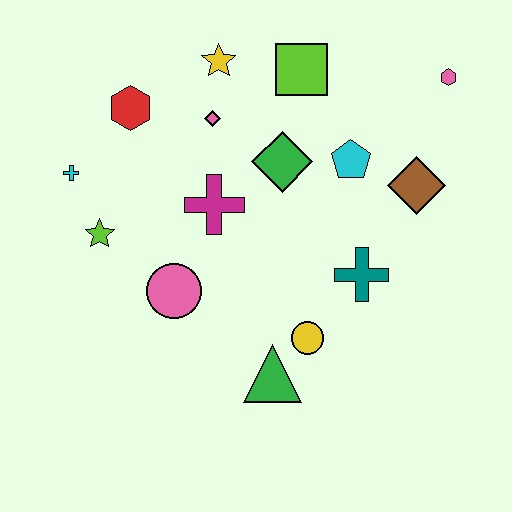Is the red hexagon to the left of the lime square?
Yes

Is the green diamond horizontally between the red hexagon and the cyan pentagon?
Yes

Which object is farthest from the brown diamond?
The cyan cross is farthest from the brown diamond.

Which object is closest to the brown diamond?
The cyan pentagon is closest to the brown diamond.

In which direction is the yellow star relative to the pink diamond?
The yellow star is above the pink diamond.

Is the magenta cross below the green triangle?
No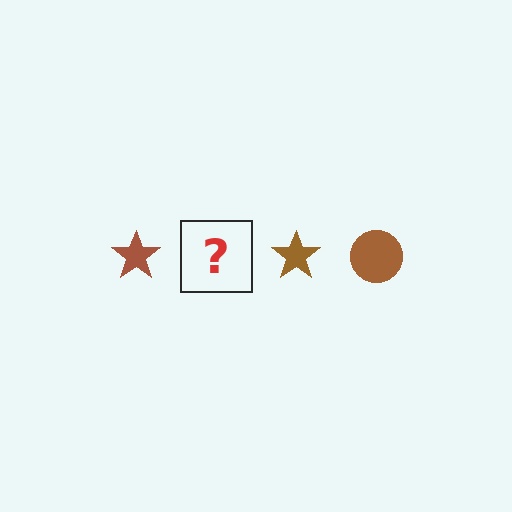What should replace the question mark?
The question mark should be replaced with a brown circle.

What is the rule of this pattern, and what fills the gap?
The rule is that the pattern cycles through star, circle shapes in brown. The gap should be filled with a brown circle.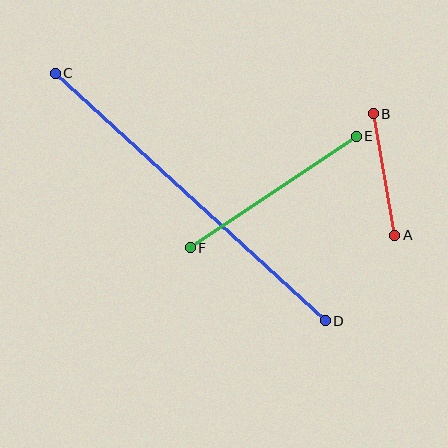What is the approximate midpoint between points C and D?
The midpoint is at approximately (190, 197) pixels.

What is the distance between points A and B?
The distance is approximately 124 pixels.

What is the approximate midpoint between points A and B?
The midpoint is at approximately (384, 174) pixels.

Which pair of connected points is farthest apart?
Points C and D are farthest apart.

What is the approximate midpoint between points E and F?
The midpoint is at approximately (273, 192) pixels.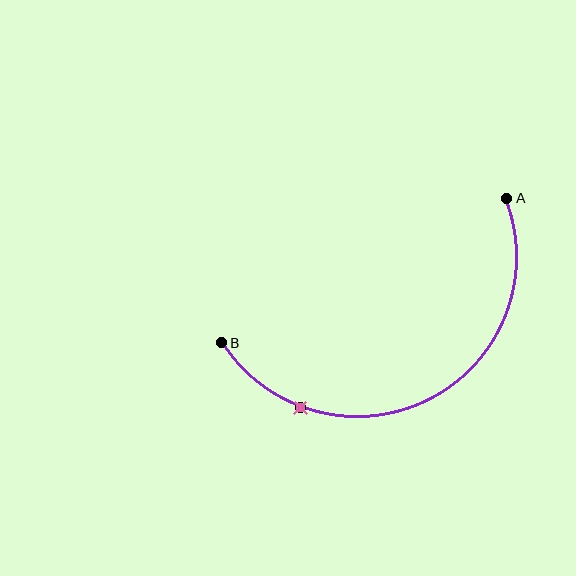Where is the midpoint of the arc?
The arc midpoint is the point on the curve farthest from the straight line joining A and B. It sits below that line.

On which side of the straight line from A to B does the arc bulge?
The arc bulges below the straight line connecting A and B.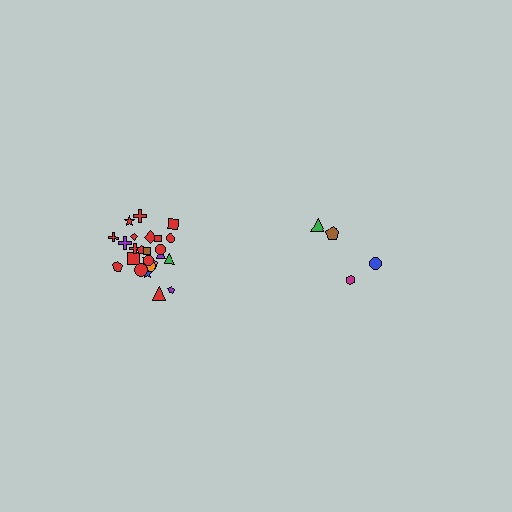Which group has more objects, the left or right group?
The left group.